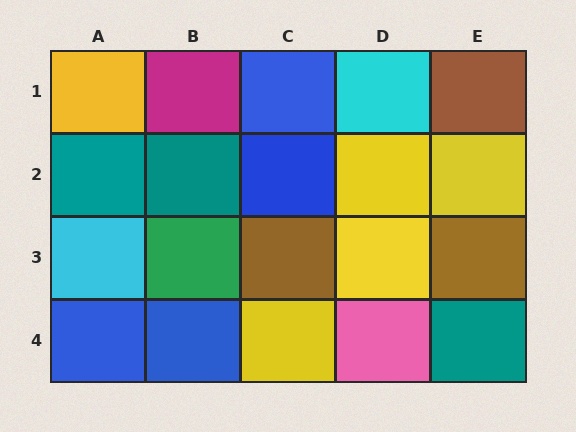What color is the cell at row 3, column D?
Yellow.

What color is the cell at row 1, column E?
Brown.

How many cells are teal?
3 cells are teal.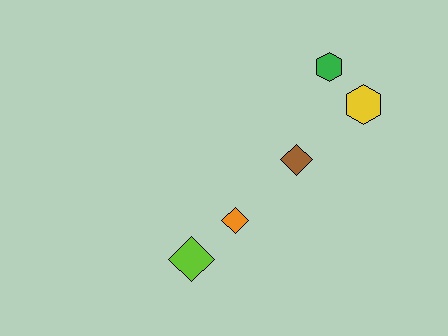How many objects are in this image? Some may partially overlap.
There are 5 objects.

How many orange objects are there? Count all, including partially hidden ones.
There is 1 orange object.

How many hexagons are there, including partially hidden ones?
There are 2 hexagons.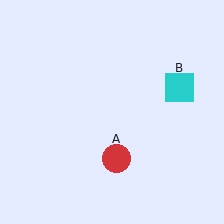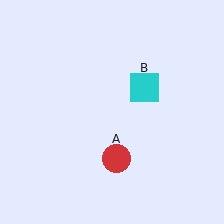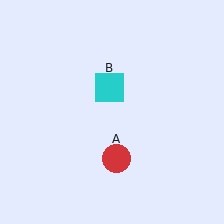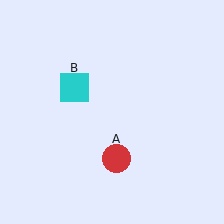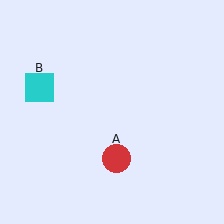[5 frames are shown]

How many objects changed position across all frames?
1 object changed position: cyan square (object B).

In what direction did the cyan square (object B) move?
The cyan square (object B) moved left.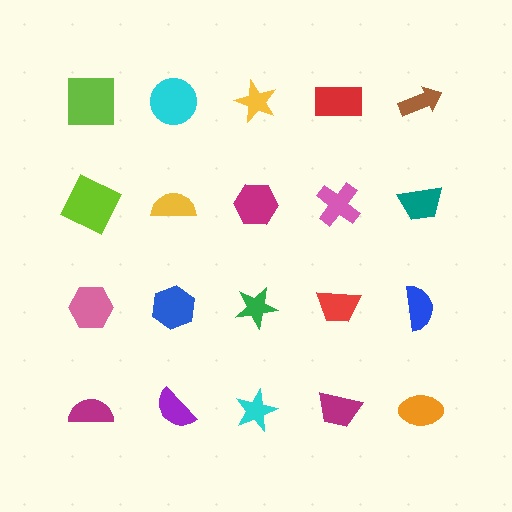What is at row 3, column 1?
A pink hexagon.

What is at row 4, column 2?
A purple semicircle.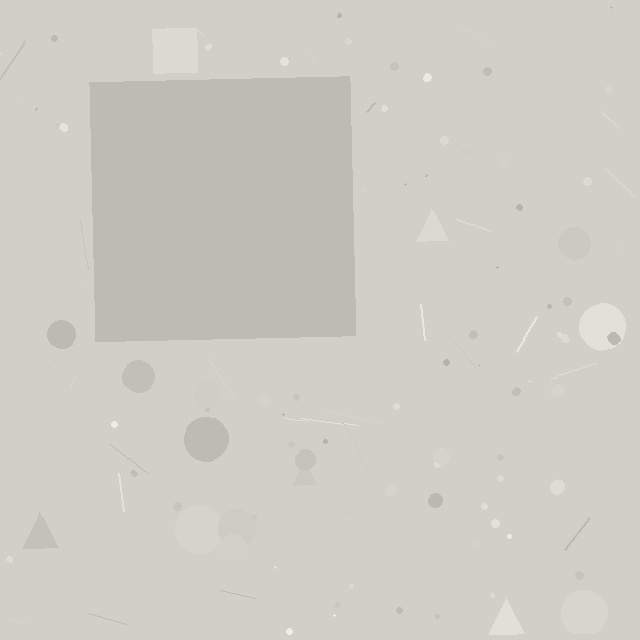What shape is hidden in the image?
A square is hidden in the image.